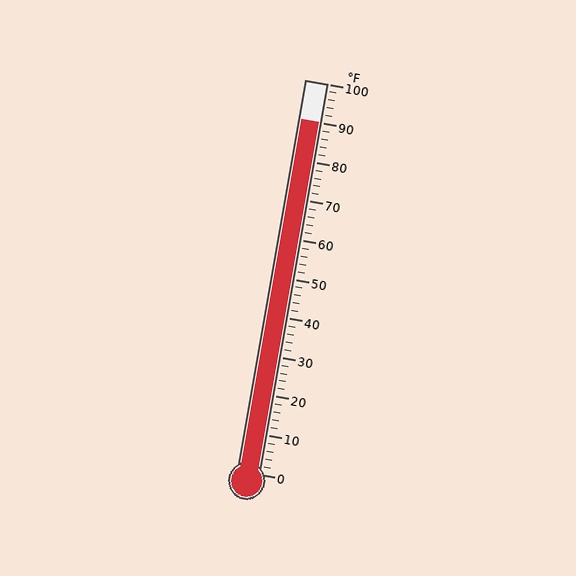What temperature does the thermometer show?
The thermometer shows approximately 90°F.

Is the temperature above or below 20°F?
The temperature is above 20°F.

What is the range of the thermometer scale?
The thermometer scale ranges from 0°F to 100°F.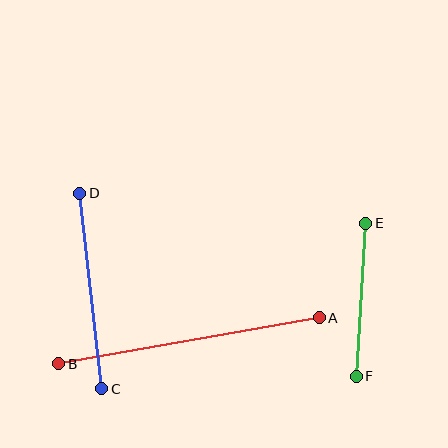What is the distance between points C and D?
The distance is approximately 196 pixels.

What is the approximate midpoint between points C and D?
The midpoint is at approximately (91, 291) pixels.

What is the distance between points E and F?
The distance is approximately 154 pixels.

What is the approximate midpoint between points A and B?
The midpoint is at approximately (189, 341) pixels.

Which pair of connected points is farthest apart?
Points A and B are farthest apart.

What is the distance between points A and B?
The distance is approximately 265 pixels.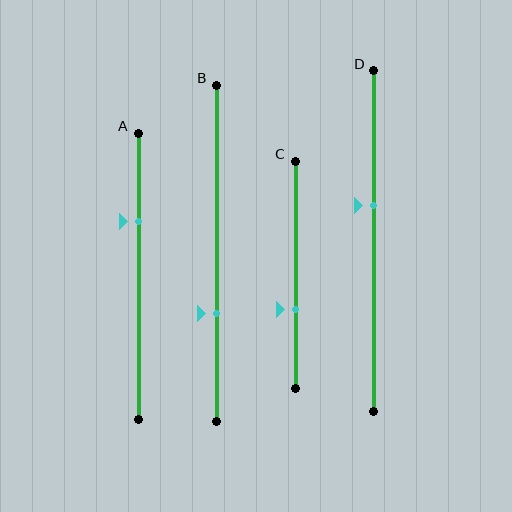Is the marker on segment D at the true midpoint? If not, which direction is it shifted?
No, the marker on segment D is shifted upward by about 10% of the segment length.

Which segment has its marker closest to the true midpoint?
Segment D has its marker closest to the true midpoint.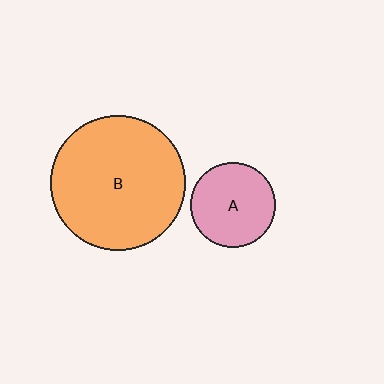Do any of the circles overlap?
No, none of the circles overlap.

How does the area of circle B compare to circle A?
Approximately 2.5 times.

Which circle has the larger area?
Circle B (orange).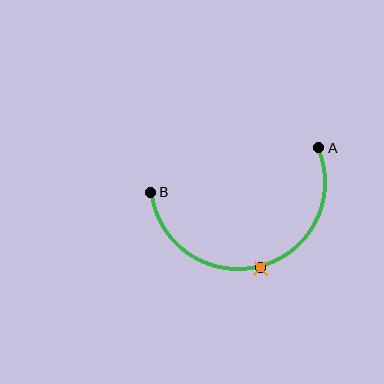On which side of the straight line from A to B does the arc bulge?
The arc bulges below the straight line connecting A and B.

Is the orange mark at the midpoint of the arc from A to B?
Yes. The orange mark lies on the arc at equal arc-length from both A and B — it is the arc midpoint.